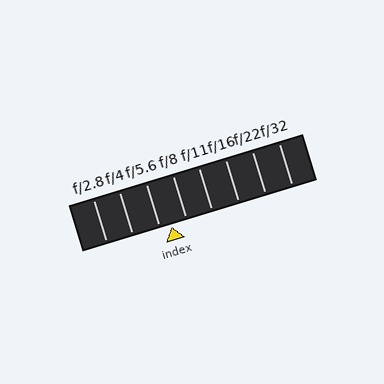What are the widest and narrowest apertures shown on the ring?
The widest aperture shown is f/2.8 and the narrowest is f/32.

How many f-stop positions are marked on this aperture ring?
There are 8 f-stop positions marked.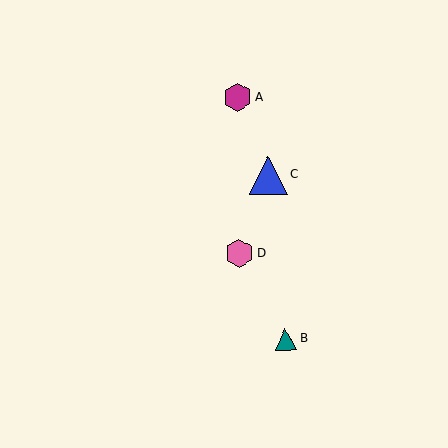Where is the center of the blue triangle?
The center of the blue triangle is at (268, 175).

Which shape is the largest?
The blue triangle (labeled C) is the largest.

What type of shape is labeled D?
Shape D is a pink hexagon.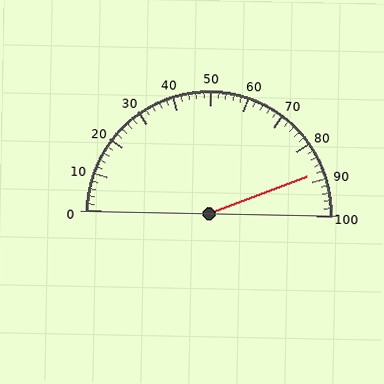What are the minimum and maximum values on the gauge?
The gauge ranges from 0 to 100.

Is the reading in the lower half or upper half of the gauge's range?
The reading is in the upper half of the range (0 to 100).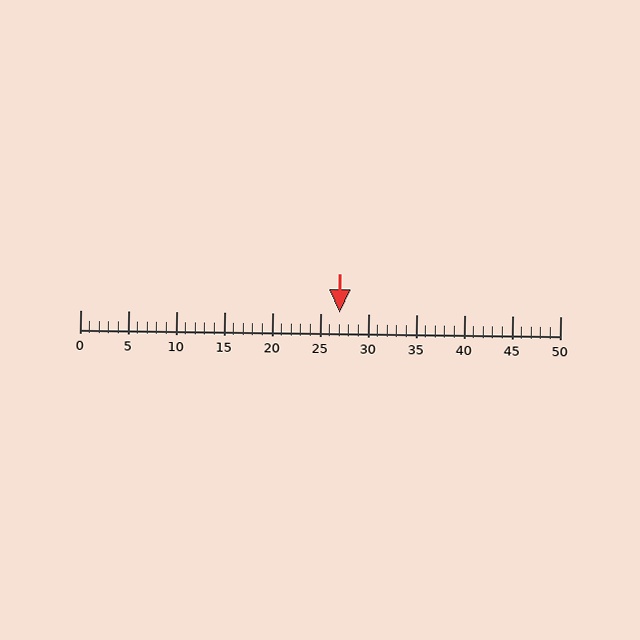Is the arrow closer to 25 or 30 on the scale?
The arrow is closer to 25.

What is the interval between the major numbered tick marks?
The major tick marks are spaced 5 units apart.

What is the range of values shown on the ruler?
The ruler shows values from 0 to 50.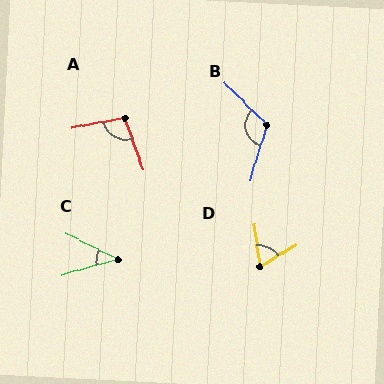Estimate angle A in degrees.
Approximately 99 degrees.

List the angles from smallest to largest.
C (43°), D (66°), A (99°), B (118°).